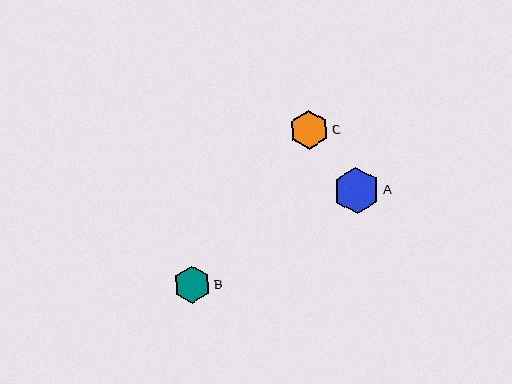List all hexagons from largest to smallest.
From largest to smallest: A, C, B.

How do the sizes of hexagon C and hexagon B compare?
Hexagon C and hexagon B are approximately the same size.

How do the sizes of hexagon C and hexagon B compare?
Hexagon C and hexagon B are approximately the same size.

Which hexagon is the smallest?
Hexagon B is the smallest with a size of approximately 37 pixels.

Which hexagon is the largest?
Hexagon A is the largest with a size of approximately 46 pixels.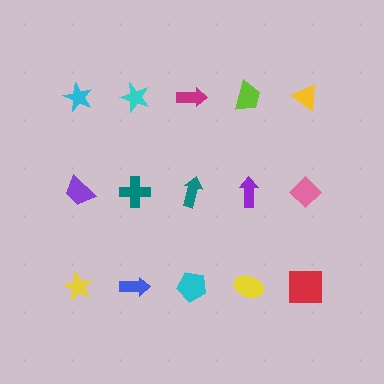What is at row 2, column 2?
A teal cross.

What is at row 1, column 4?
A lime trapezoid.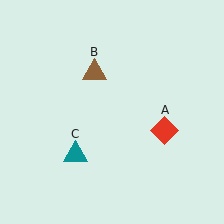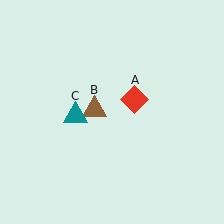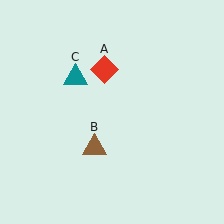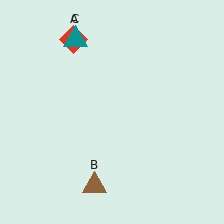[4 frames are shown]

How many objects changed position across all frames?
3 objects changed position: red diamond (object A), brown triangle (object B), teal triangle (object C).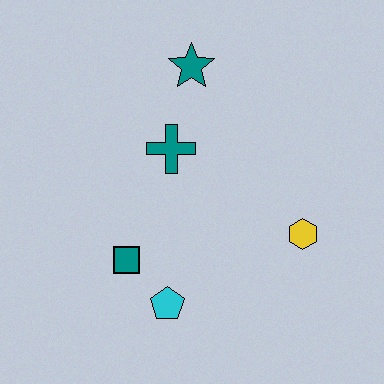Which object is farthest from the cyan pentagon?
The teal star is farthest from the cyan pentagon.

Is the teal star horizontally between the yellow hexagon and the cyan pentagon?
Yes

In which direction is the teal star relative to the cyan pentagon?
The teal star is above the cyan pentagon.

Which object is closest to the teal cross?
The teal star is closest to the teal cross.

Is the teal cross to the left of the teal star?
Yes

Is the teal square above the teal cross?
No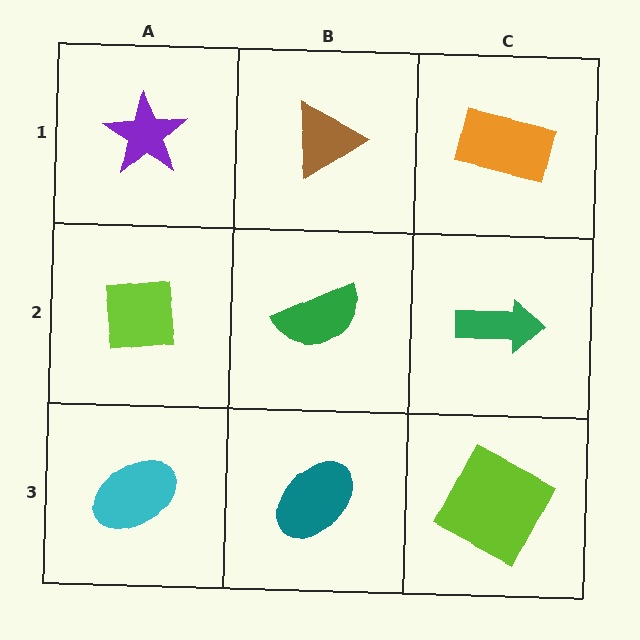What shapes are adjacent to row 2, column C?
An orange rectangle (row 1, column C), a lime square (row 3, column C), a green semicircle (row 2, column B).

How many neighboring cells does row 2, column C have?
3.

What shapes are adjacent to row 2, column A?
A purple star (row 1, column A), a cyan ellipse (row 3, column A), a green semicircle (row 2, column B).